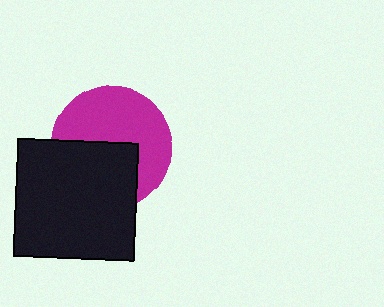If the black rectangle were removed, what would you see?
You would see the complete magenta circle.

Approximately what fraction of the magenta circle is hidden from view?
Roughly 43% of the magenta circle is hidden behind the black rectangle.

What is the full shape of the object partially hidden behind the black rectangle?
The partially hidden object is a magenta circle.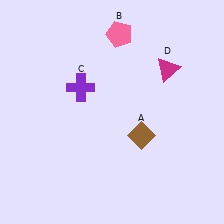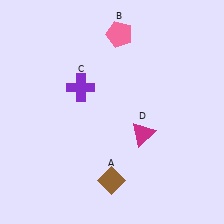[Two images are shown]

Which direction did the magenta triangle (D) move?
The magenta triangle (D) moved down.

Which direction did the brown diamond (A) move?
The brown diamond (A) moved down.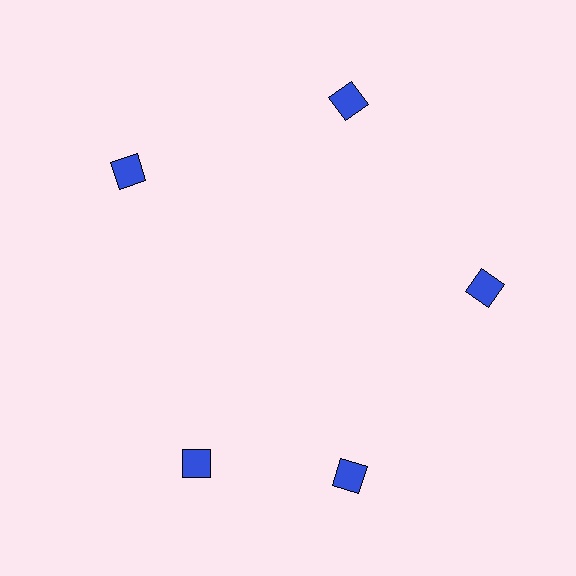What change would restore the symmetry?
The symmetry would be restored by rotating it back into even spacing with its neighbors so that all 5 diamonds sit at equal angles and equal distance from the center.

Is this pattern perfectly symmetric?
No. The 5 blue diamonds are arranged in a ring, but one element near the 8 o'clock position is rotated out of alignment along the ring, breaking the 5-fold rotational symmetry.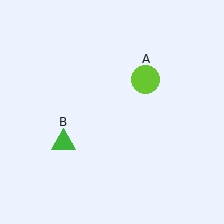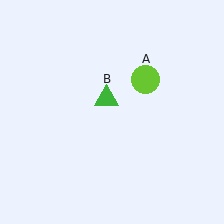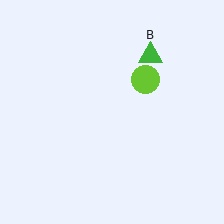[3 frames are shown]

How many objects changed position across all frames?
1 object changed position: green triangle (object B).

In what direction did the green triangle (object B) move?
The green triangle (object B) moved up and to the right.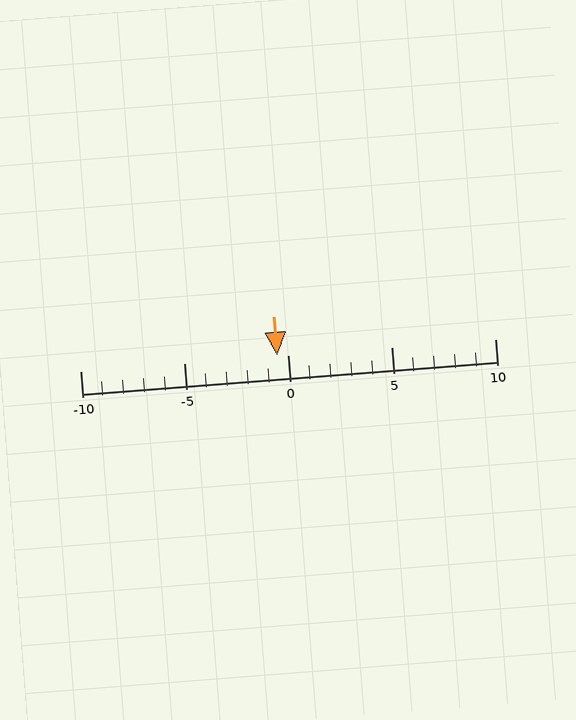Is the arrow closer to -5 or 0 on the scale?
The arrow is closer to 0.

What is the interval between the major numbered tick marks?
The major tick marks are spaced 5 units apart.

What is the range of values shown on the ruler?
The ruler shows values from -10 to 10.